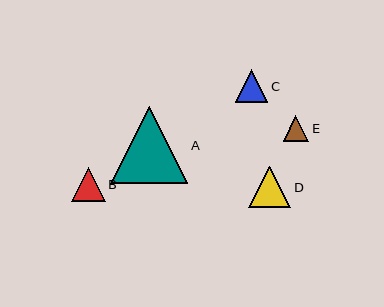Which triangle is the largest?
Triangle A is the largest with a size of approximately 77 pixels.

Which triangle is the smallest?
Triangle E is the smallest with a size of approximately 25 pixels.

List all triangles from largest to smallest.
From largest to smallest: A, D, B, C, E.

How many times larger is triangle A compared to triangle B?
Triangle A is approximately 2.3 times the size of triangle B.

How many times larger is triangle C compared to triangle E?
Triangle C is approximately 1.3 times the size of triangle E.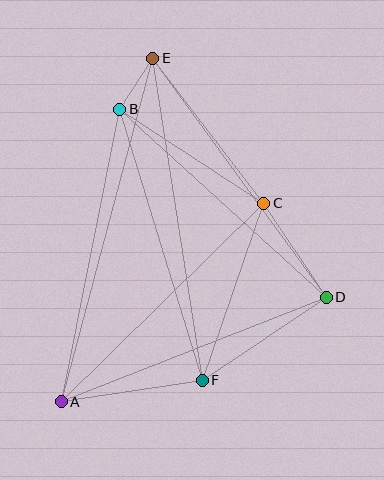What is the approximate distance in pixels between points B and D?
The distance between B and D is approximately 279 pixels.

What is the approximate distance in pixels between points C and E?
The distance between C and E is approximately 183 pixels.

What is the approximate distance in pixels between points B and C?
The distance between B and C is approximately 172 pixels.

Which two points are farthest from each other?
Points A and E are farthest from each other.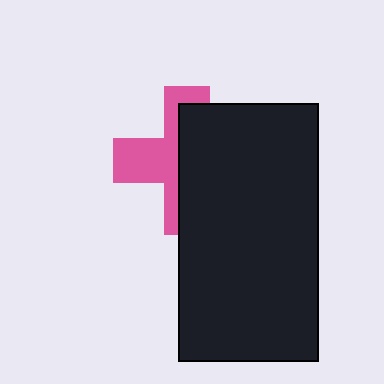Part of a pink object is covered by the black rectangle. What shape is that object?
It is a cross.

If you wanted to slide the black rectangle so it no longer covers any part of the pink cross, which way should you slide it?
Slide it right — that is the most direct way to separate the two shapes.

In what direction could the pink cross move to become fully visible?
The pink cross could move left. That would shift it out from behind the black rectangle entirely.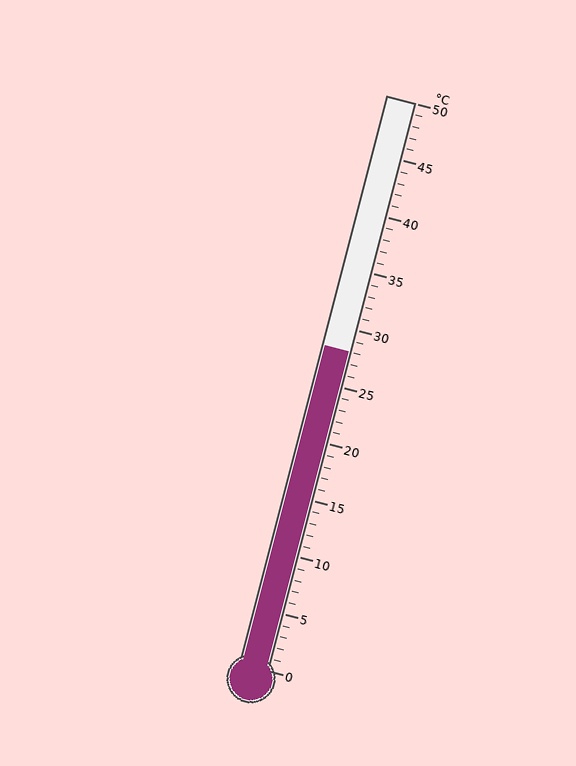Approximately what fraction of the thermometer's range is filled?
The thermometer is filled to approximately 55% of its range.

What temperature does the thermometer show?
The thermometer shows approximately 28°C.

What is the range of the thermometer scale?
The thermometer scale ranges from 0°C to 50°C.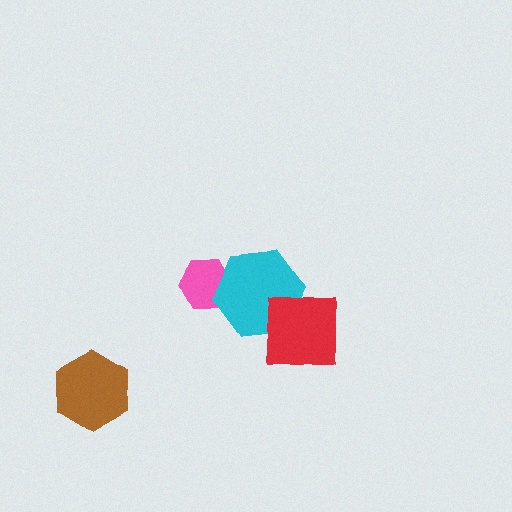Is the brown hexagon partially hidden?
No, no other shape covers it.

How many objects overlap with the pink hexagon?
1 object overlaps with the pink hexagon.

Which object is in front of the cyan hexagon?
The red square is in front of the cyan hexagon.